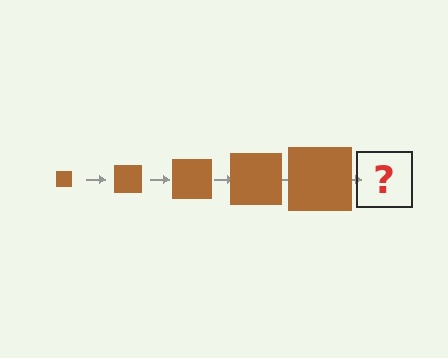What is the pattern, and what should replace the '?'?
The pattern is that the square gets progressively larger each step. The '?' should be a brown square, larger than the previous one.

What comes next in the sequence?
The next element should be a brown square, larger than the previous one.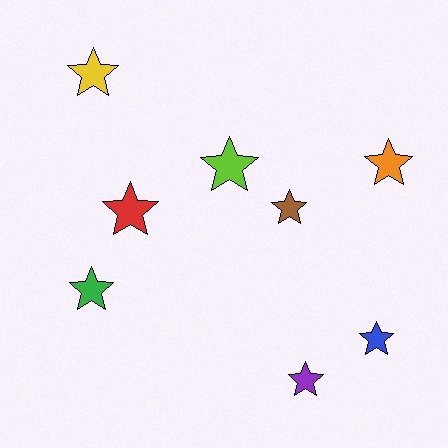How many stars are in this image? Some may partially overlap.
There are 8 stars.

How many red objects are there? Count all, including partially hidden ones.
There is 1 red object.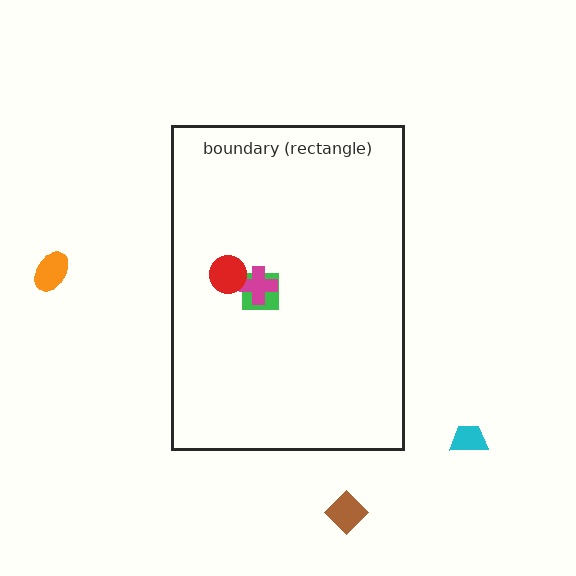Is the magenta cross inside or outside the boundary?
Inside.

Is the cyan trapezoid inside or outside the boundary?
Outside.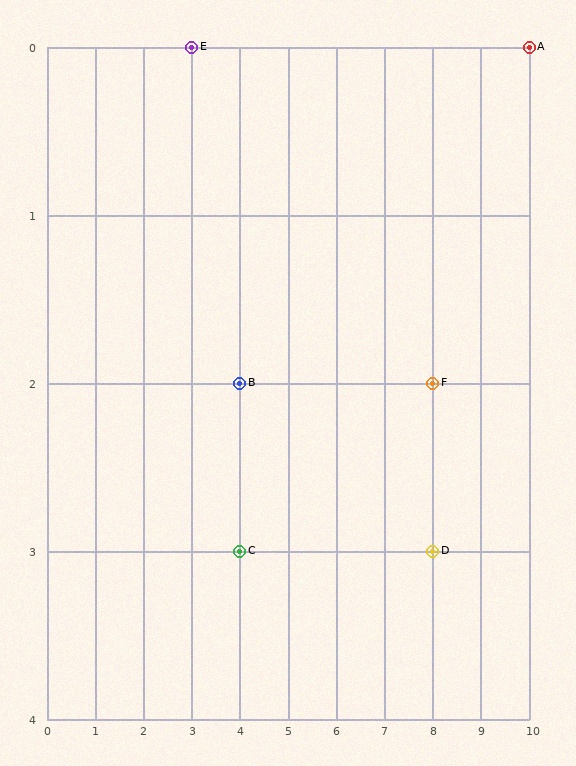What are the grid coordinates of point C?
Point C is at grid coordinates (4, 3).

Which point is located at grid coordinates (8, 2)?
Point F is at (8, 2).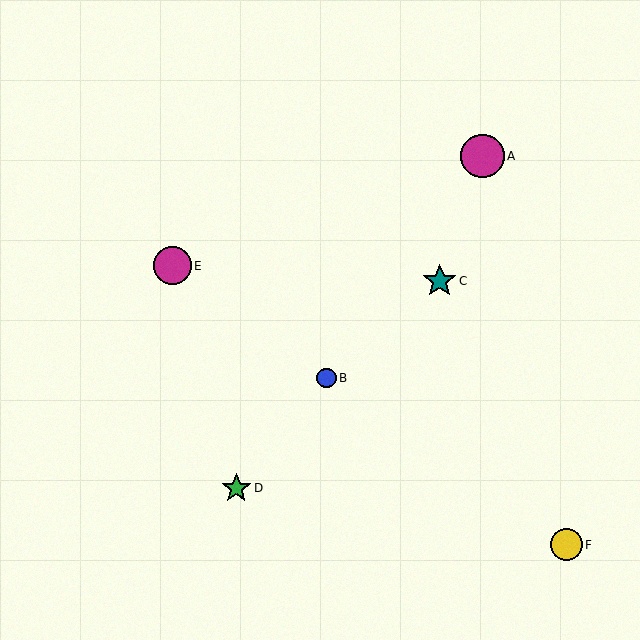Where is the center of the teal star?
The center of the teal star is at (440, 281).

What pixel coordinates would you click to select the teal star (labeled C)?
Click at (440, 281) to select the teal star C.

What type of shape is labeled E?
Shape E is a magenta circle.